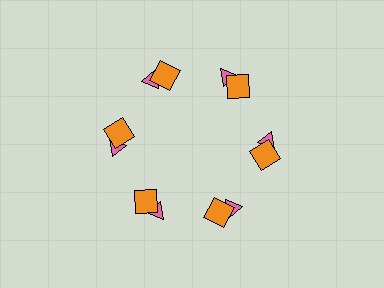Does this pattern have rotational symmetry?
Yes, this pattern has 6-fold rotational symmetry. It looks the same after rotating 60 degrees around the center.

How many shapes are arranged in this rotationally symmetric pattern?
There are 12 shapes, arranged in 6 groups of 2.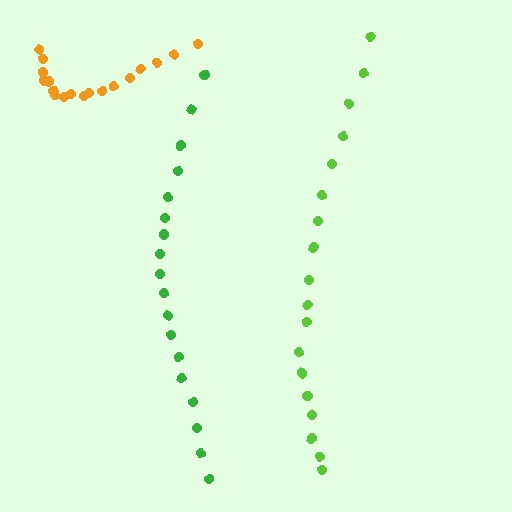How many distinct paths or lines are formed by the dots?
There are 3 distinct paths.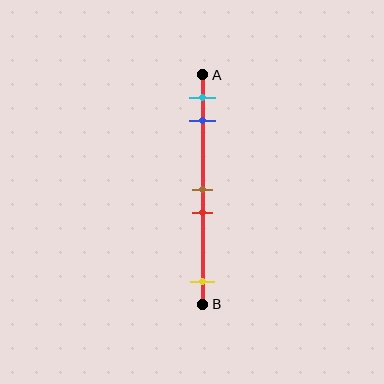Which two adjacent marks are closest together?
The brown and red marks are the closest adjacent pair.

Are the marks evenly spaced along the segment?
No, the marks are not evenly spaced.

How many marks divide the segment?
There are 5 marks dividing the segment.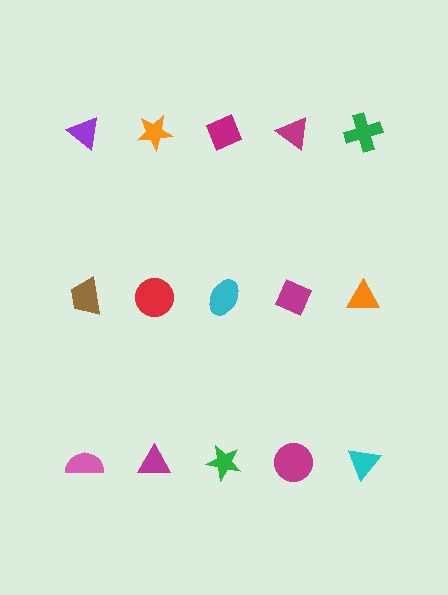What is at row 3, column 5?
A cyan triangle.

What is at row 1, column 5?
A green cross.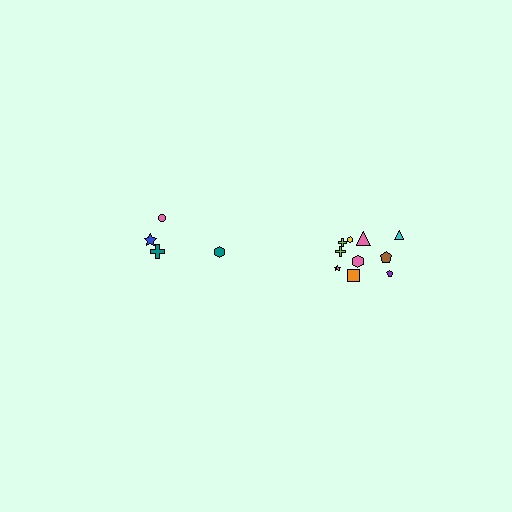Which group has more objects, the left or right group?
The right group.